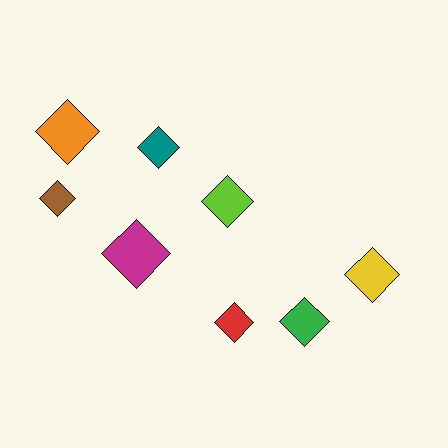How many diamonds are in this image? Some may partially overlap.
There are 8 diamonds.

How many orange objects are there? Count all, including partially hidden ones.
There is 1 orange object.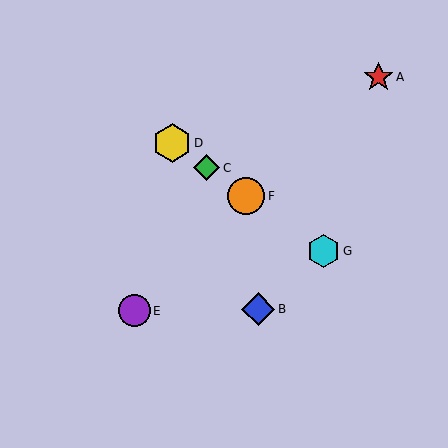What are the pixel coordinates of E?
Object E is at (134, 311).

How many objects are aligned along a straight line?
4 objects (C, D, F, G) are aligned along a straight line.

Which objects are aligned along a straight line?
Objects C, D, F, G are aligned along a straight line.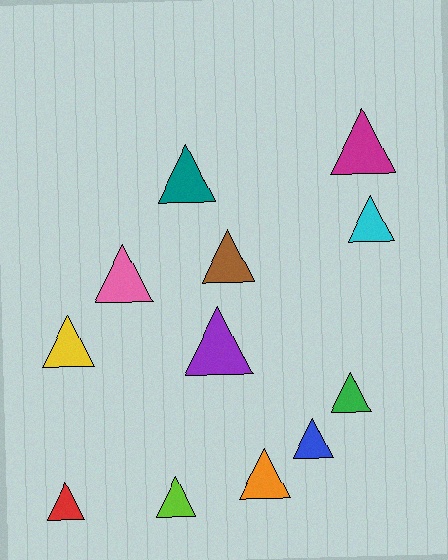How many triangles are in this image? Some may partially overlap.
There are 12 triangles.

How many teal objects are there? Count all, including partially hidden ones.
There is 1 teal object.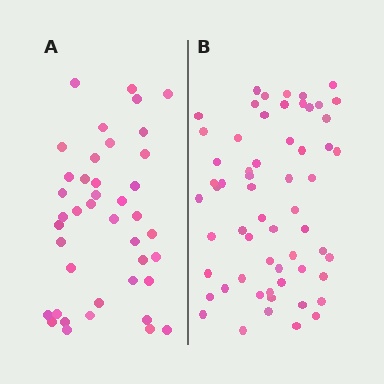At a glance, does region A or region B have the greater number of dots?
Region B (the right region) has more dots.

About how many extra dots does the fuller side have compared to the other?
Region B has approximately 20 more dots than region A.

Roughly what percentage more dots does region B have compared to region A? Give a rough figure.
About 45% more.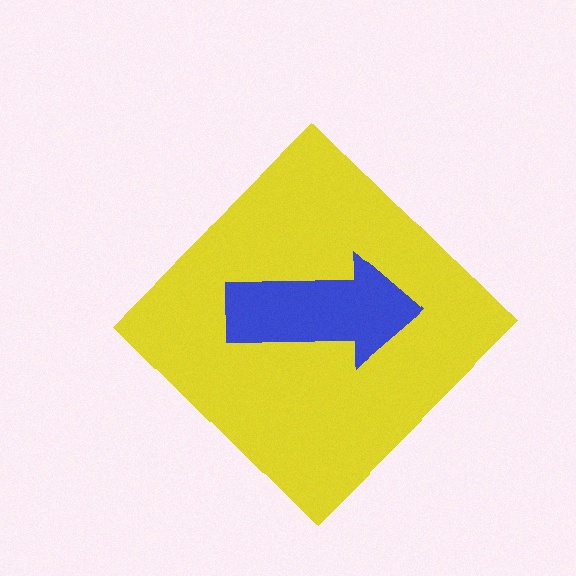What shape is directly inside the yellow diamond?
The blue arrow.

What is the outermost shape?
The yellow diamond.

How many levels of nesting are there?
2.